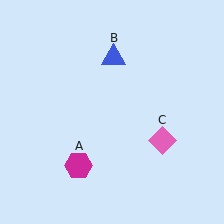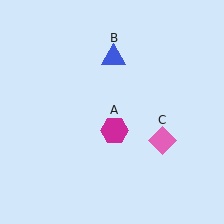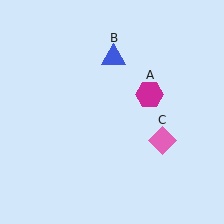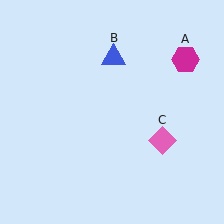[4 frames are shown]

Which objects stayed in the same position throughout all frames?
Blue triangle (object B) and pink diamond (object C) remained stationary.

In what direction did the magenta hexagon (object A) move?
The magenta hexagon (object A) moved up and to the right.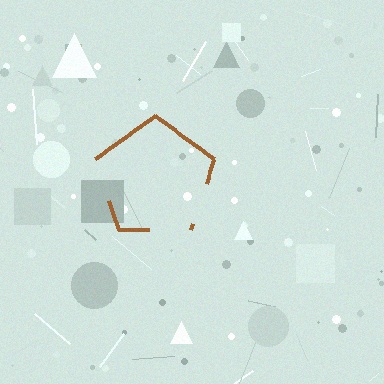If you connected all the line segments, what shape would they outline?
They would outline a pentagon.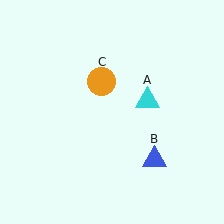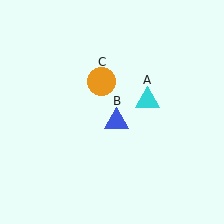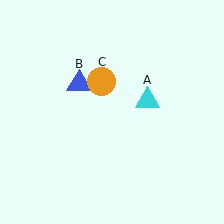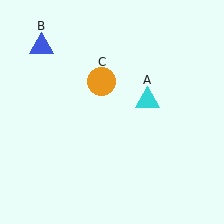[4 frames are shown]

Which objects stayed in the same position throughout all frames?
Cyan triangle (object A) and orange circle (object C) remained stationary.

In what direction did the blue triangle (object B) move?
The blue triangle (object B) moved up and to the left.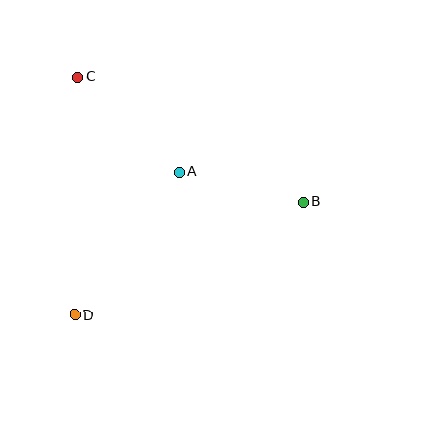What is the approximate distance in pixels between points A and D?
The distance between A and D is approximately 177 pixels.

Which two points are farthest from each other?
Points B and C are farthest from each other.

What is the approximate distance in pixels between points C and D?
The distance between C and D is approximately 238 pixels.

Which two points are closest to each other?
Points A and B are closest to each other.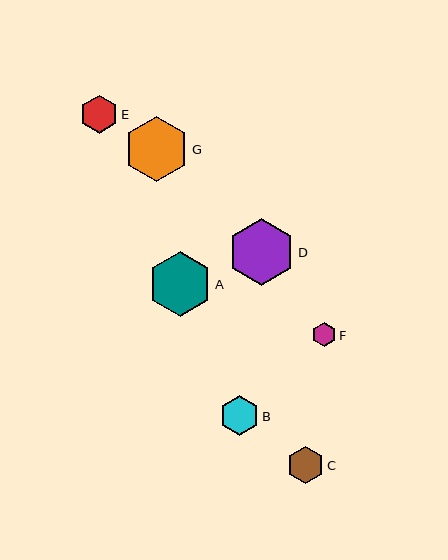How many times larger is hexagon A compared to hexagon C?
Hexagon A is approximately 1.7 times the size of hexagon C.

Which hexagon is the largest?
Hexagon D is the largest with a size of approximately 67 pixels.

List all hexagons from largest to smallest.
From largest to smallest: D, G, A, B, E, C, F.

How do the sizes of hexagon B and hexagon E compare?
Hexagon B and hexagon E are approximately the same size.